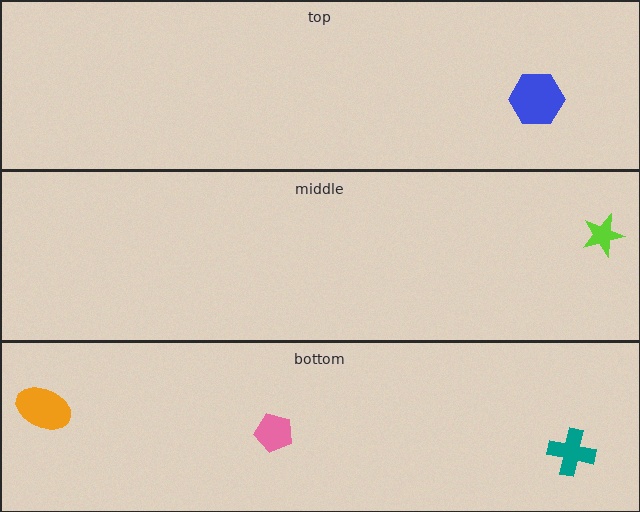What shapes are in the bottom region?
The teal cross, the pink pentagon, the orange ellipse.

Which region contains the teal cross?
The bottom region.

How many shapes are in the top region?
1.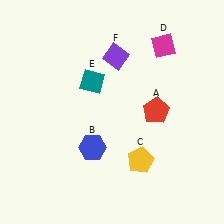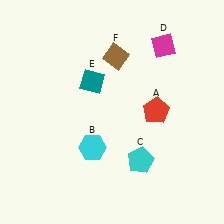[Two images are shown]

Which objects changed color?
B changed from blue to cyan. C changed from yellow to cyan. F changed from purple to brown.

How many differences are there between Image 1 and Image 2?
There are 3 differences between the two images.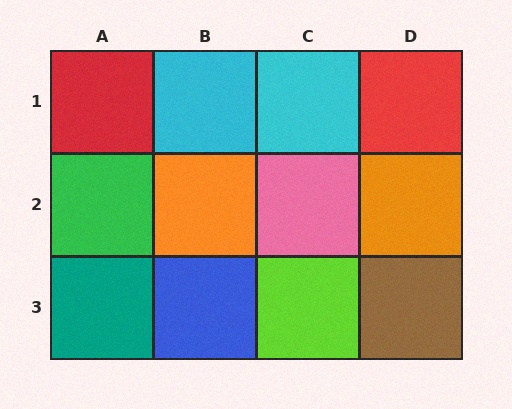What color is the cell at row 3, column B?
Blue.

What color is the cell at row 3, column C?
Lime.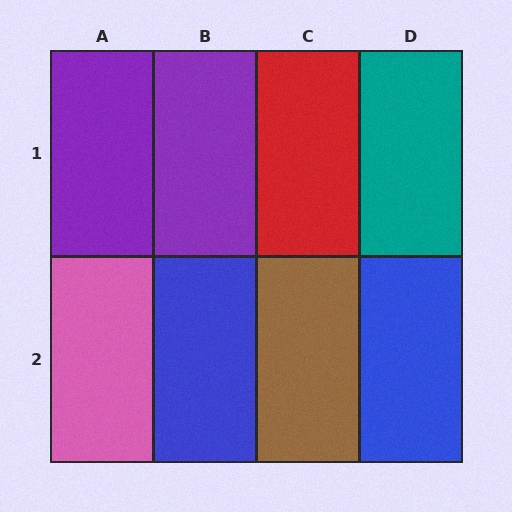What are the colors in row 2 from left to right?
Pink, blue, brown, blue.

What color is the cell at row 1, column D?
Teal.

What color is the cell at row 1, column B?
Purple.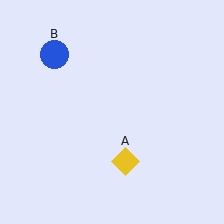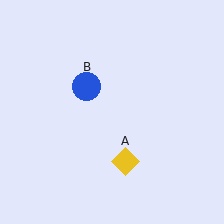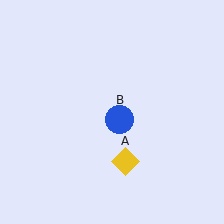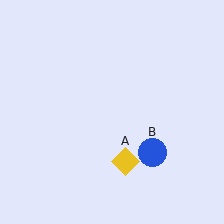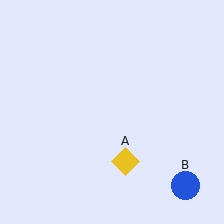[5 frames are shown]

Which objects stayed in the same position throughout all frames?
Yellow diamond (object A) remained stationary.